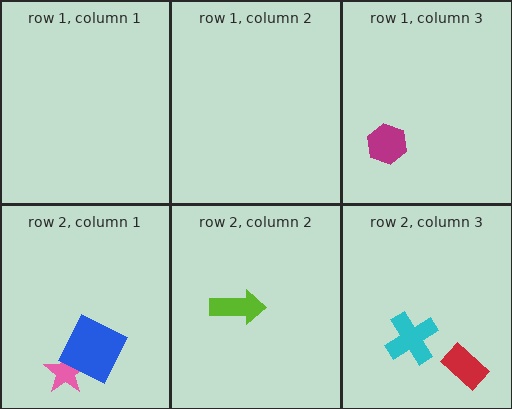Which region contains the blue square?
The row 2, column 1 region.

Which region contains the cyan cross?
The row 2, column 3 region.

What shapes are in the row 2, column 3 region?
The red rectangle, the cyan cross.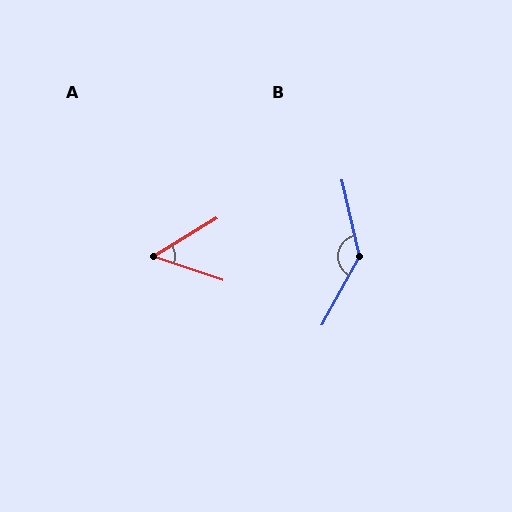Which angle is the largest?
B, at approximately 138 degrees.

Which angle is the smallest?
A, at approximately 50 degrees.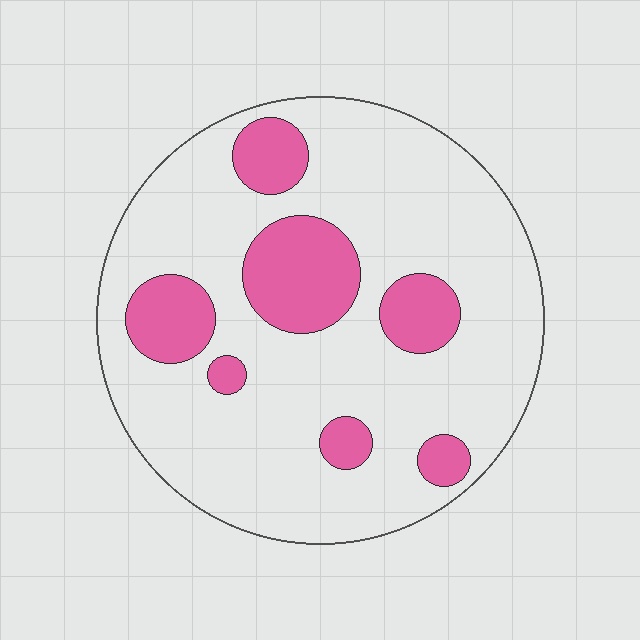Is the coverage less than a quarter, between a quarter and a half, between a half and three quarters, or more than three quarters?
Less than a quarter.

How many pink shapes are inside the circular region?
7.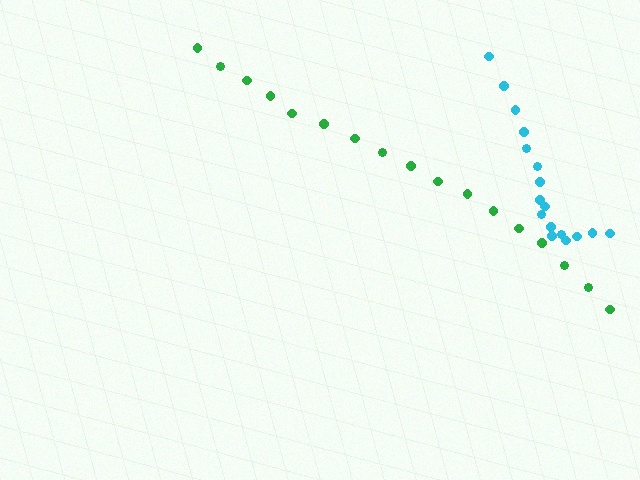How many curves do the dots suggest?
There are 2 distinct paths.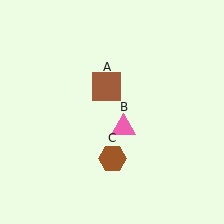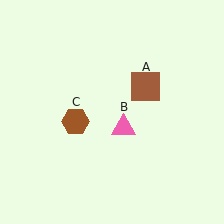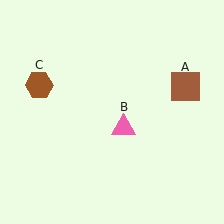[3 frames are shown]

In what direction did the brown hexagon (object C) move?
The brown hexagon (object C) moved up and to the left.